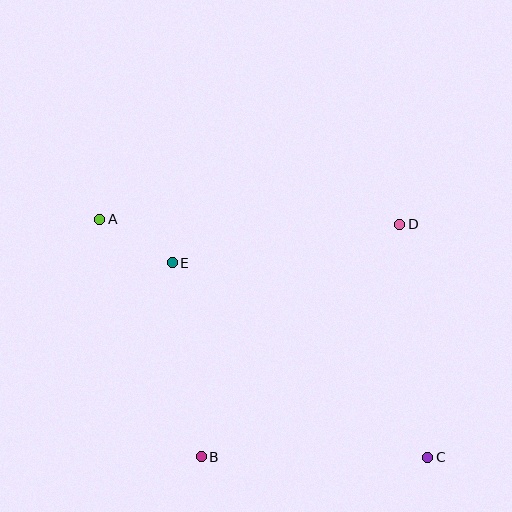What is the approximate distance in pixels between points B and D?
The distance between B and D is approximately 306 pixels.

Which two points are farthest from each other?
Points A and C are farthest from each other.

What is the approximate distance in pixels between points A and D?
The distance between A and D is approximately 300 pixels.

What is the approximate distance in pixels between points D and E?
The distance between D and E is approximately 231 pixels.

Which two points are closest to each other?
Points A and E are closest to each other.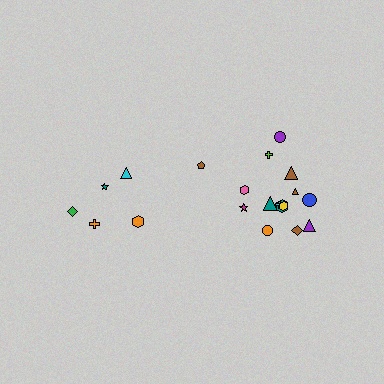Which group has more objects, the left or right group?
The right group.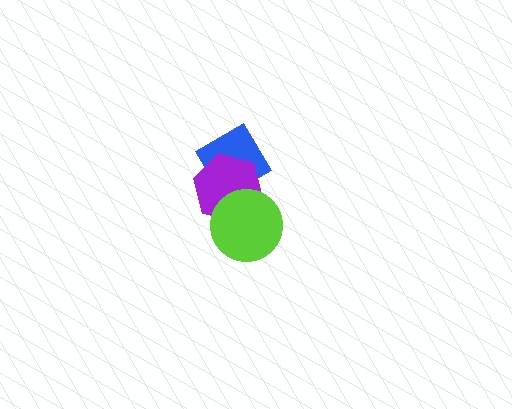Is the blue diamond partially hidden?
Yes, it is partially covered by another shape.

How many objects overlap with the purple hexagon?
2 objects overlap with the purple hexagon.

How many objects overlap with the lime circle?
2 objects overlap with the lime circle.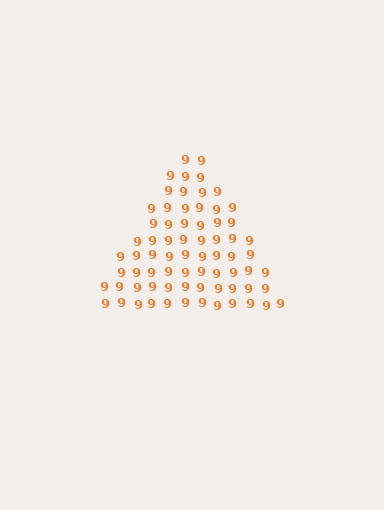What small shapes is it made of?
It is made of small digit 9's.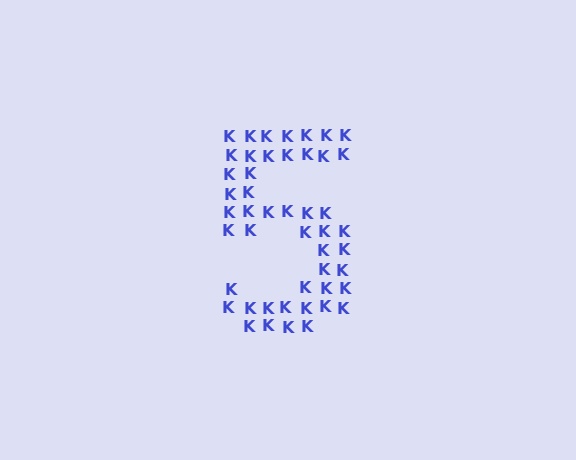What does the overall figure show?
The overall figure shows the digit 5.